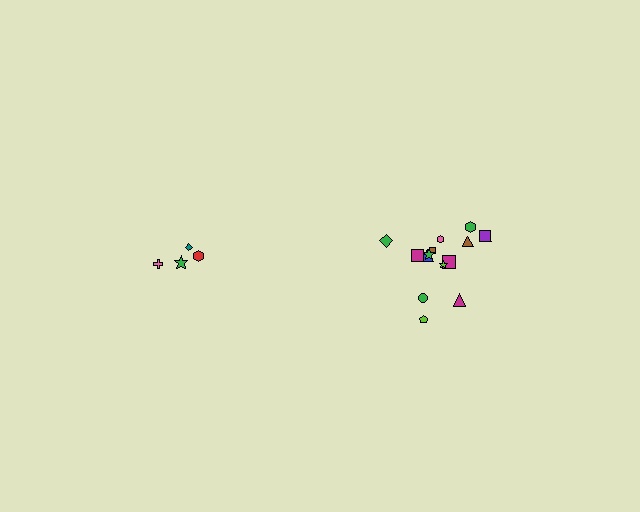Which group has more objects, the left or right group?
The right group.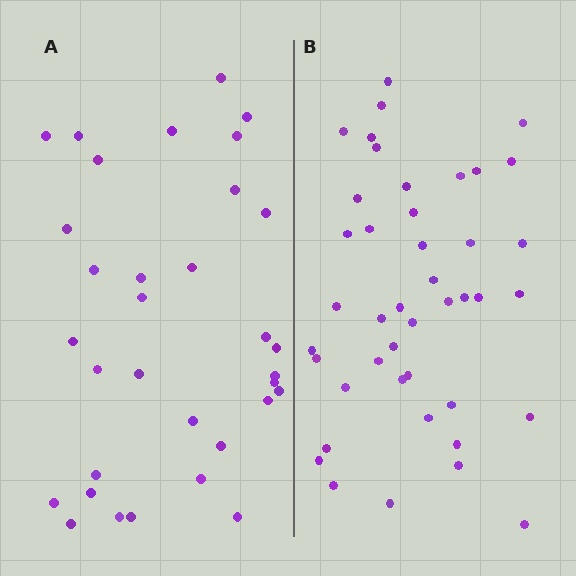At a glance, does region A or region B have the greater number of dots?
Region B (the right region) has more dots.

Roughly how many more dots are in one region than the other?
Region B has roughly 10 or so more dots than region A.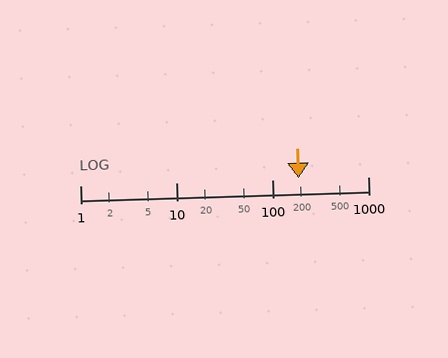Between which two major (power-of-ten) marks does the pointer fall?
The pointer is between 100 and 1000.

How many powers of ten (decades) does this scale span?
The scale spans 3 decades, from 1 to 1000.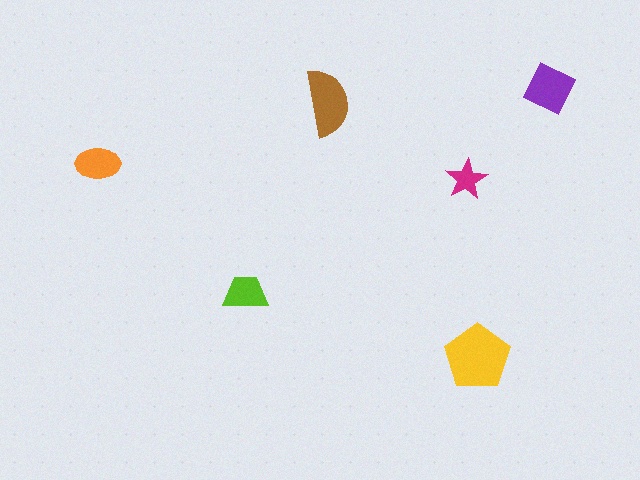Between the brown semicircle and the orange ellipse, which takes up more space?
The brown semicircle.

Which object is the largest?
The yellow pentagon.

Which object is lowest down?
The yellow pentagon is bottommost.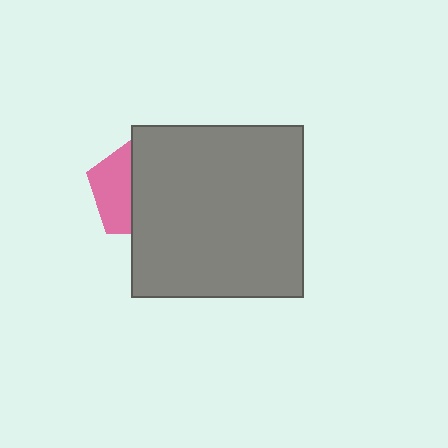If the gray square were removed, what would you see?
You would see the complete pink pentagon.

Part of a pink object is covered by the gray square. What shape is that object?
It is a pentagon.